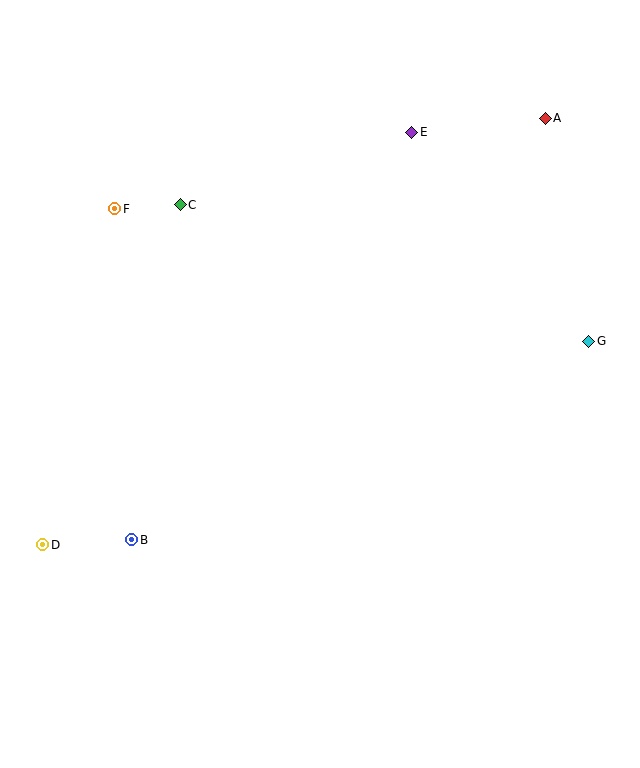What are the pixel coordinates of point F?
Point F is at (115, 209).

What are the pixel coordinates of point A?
Point A is at (545, 118).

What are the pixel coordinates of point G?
Point G is at (589, 341).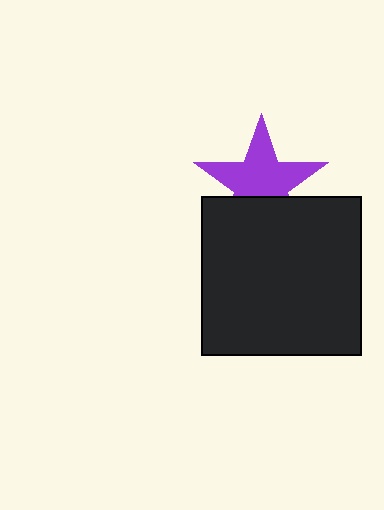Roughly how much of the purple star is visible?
Most of it is visible (roughly 66%).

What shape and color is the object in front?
The object in front is a black square.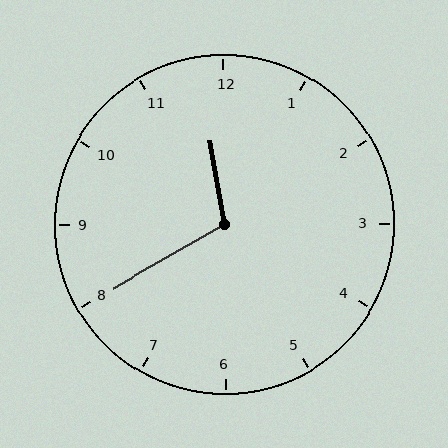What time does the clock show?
11:40.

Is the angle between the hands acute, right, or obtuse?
It is obtuse.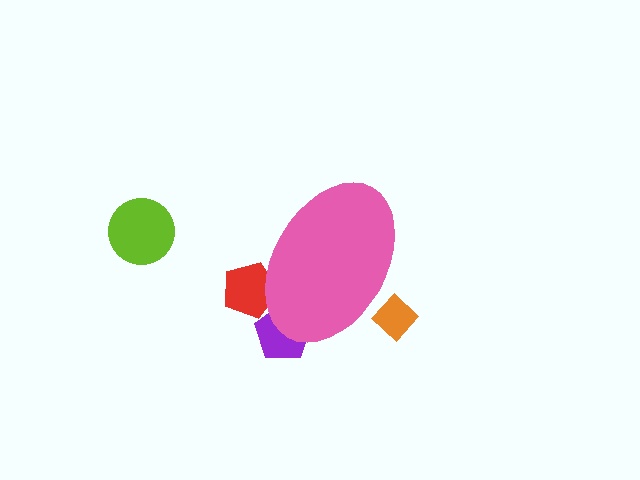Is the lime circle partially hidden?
No, the lime circle is fully visible.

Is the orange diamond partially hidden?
Yes, the orange diamond is partially hidden behind the pink ellipse.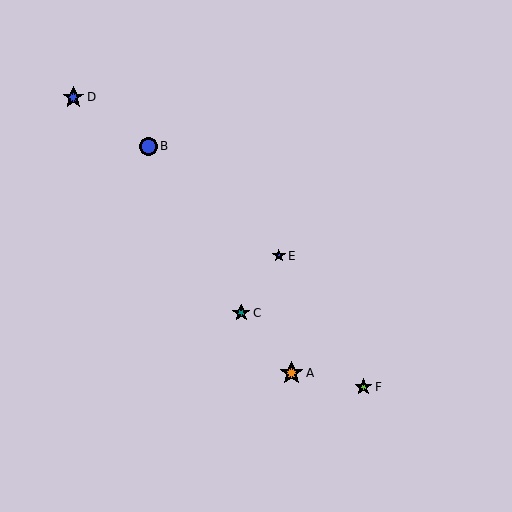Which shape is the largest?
The orange star (labeled A) is the largest.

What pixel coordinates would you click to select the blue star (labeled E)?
Click at (279, 256) to select the blue star E.